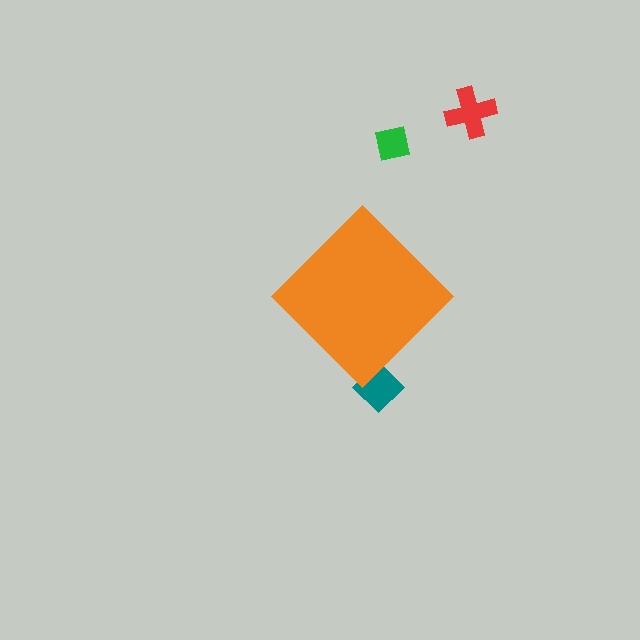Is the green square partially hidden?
No, the green square is fully visible.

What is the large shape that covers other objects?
An orange diamond.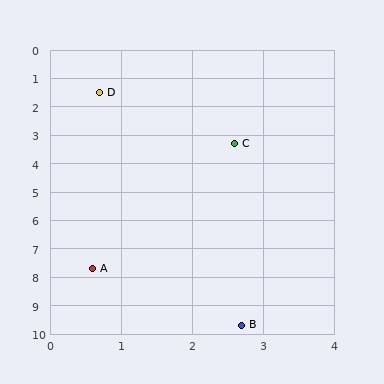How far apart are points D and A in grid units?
Points D and A are about 6.2 grid units apart.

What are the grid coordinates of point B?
Point B is at approximately (2.7, 9.7).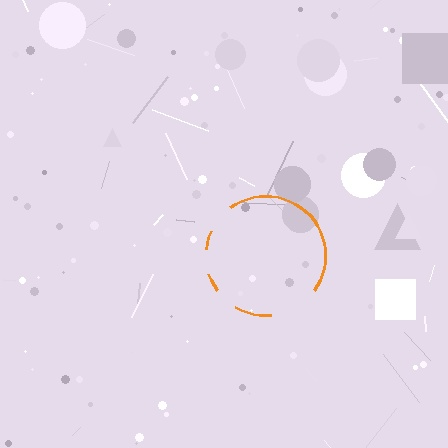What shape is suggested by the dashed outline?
The dashed outline suggests a circle.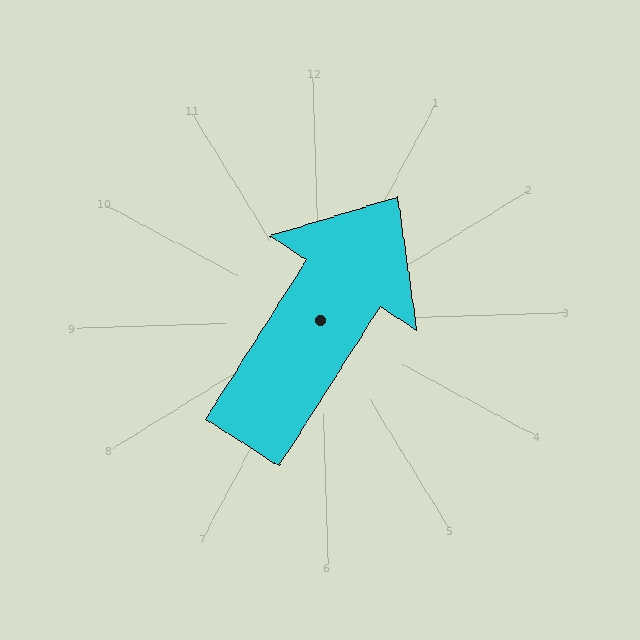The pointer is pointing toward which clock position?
Roughly 1 o'clock.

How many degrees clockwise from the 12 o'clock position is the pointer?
Approximately 34 degrees.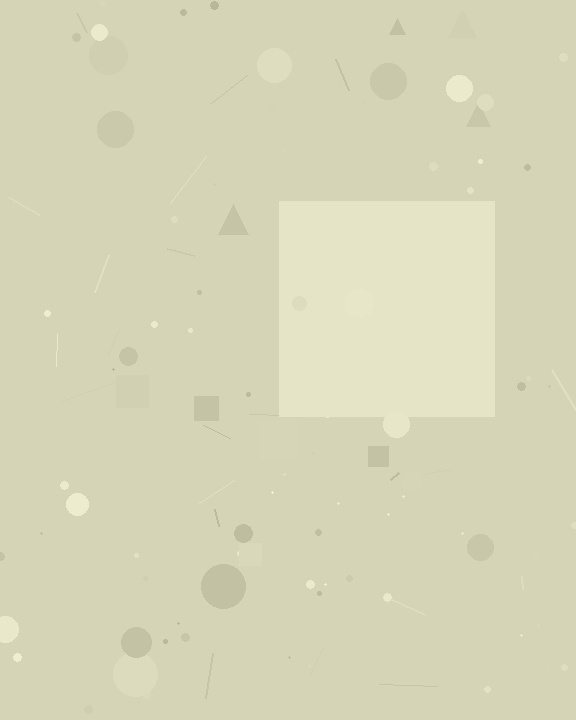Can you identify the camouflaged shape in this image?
The camouflaged shape is a square.